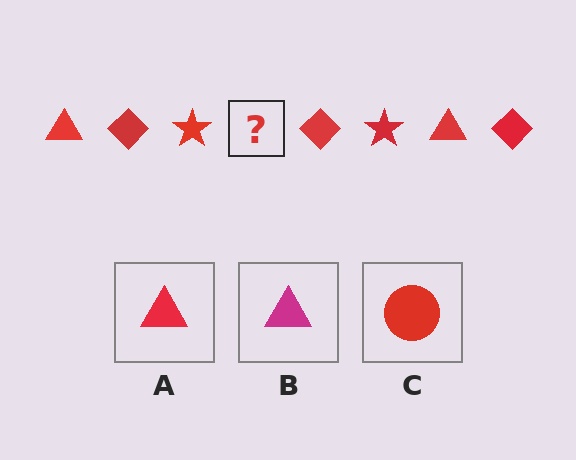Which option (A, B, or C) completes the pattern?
A.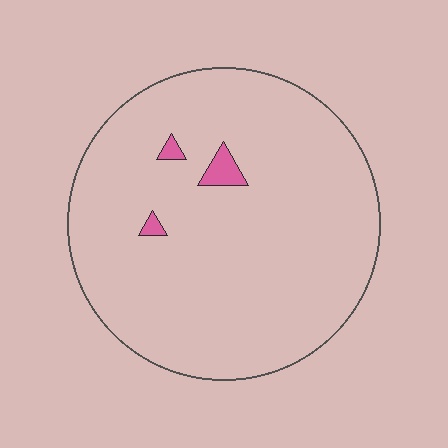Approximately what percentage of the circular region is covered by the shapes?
Approximately 5%.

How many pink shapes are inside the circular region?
3.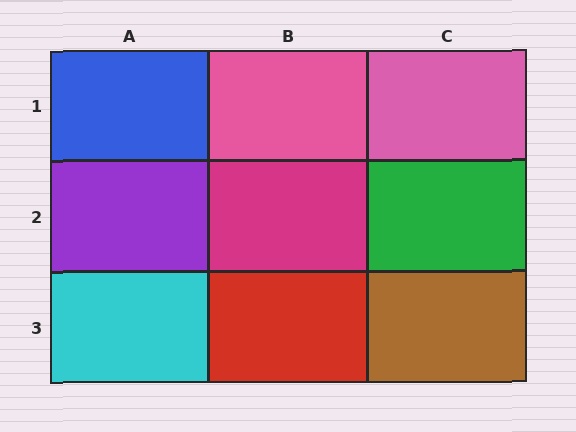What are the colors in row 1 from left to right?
Blue, pink, pink.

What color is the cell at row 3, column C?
Brown.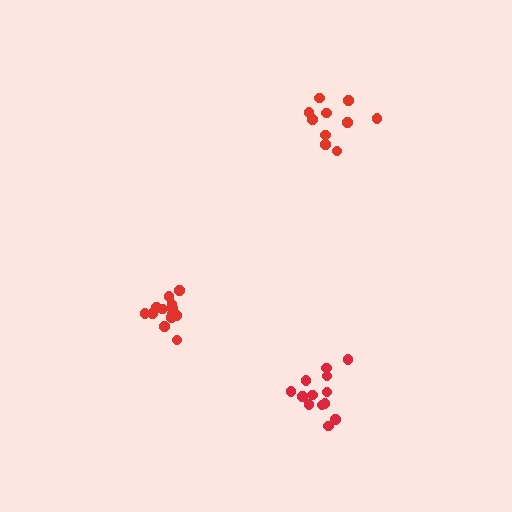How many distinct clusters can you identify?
There are 3 distinct clusters.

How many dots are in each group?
Group 1: 13 dots, Group 2: 13 dots, Group 3: 10 dots (36 total).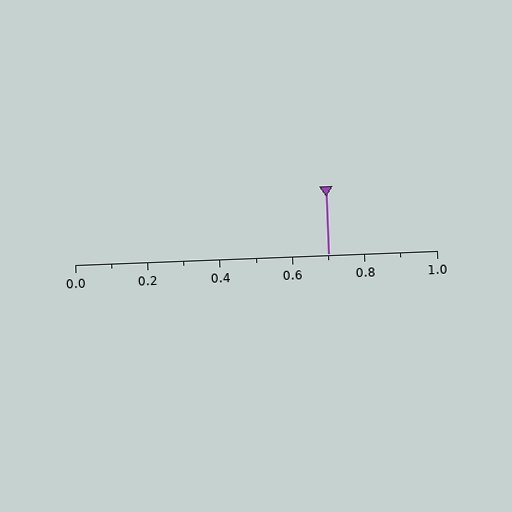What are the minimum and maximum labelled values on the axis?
The axis runs from 0.0 to 1.0.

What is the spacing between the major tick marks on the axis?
The major ticks are spaced 0.2 apart.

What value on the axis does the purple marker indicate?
The marker indicates approximately 0.7.